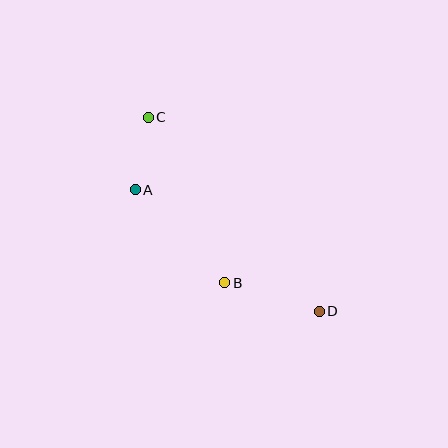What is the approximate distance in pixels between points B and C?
The distance between B and C is approximately 183 pixels.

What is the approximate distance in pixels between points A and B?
The distance between A and B is approximately 129 pixels.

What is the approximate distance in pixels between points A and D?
The distance between A and D is approximately 221 pixels.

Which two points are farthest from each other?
Points C and D are farthest from each other.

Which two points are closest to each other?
Points A and C are closest to each other.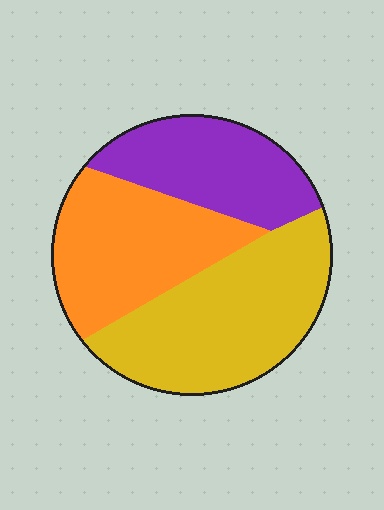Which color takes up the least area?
Purple, at roughly 25%.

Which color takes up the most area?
Yellow, at roughly 40%.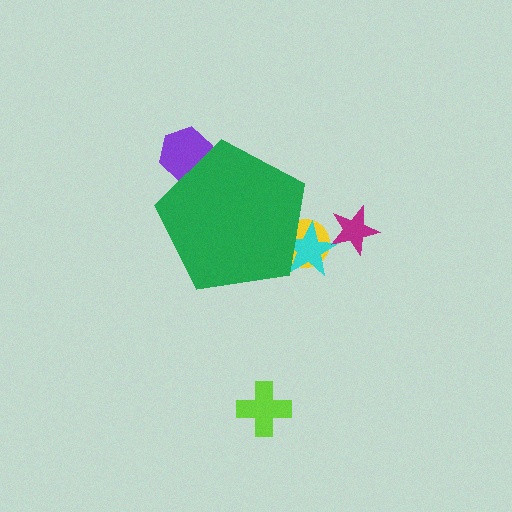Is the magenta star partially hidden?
No, the magenta star is fully visible.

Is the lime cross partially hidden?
No, the lime cross is fully visible.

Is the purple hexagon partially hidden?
Yes, the purple hexagon is partially hidden behind the green pentagon.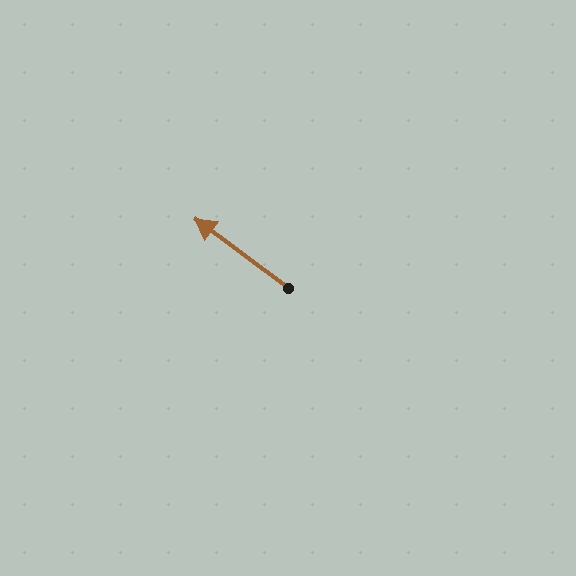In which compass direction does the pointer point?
Northwest.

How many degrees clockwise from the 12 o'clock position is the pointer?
Approximately 307 degrees.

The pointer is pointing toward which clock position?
Roughly 10 o'clock.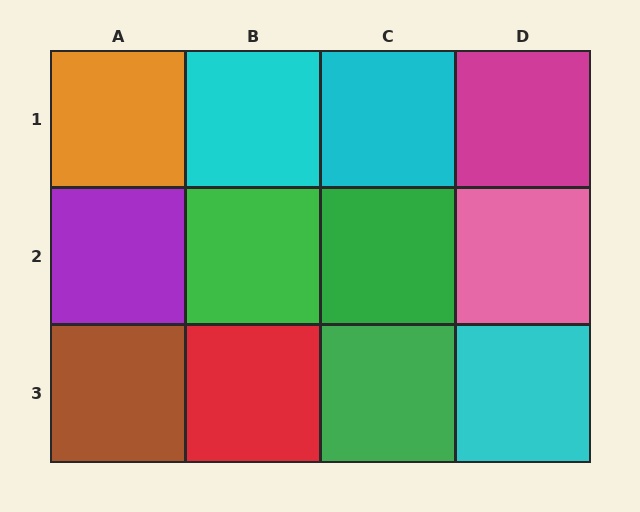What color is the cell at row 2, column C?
Green.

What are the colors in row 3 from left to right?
Brown, red, green, cyan.